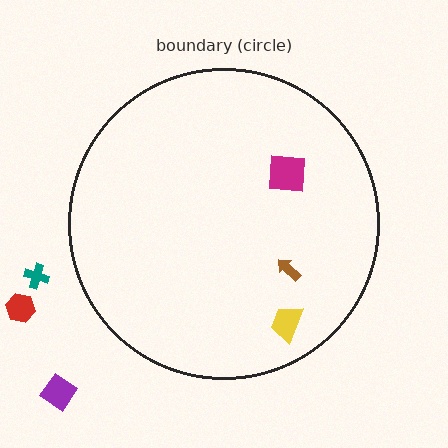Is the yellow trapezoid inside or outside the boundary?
Inside.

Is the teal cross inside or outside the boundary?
Outside.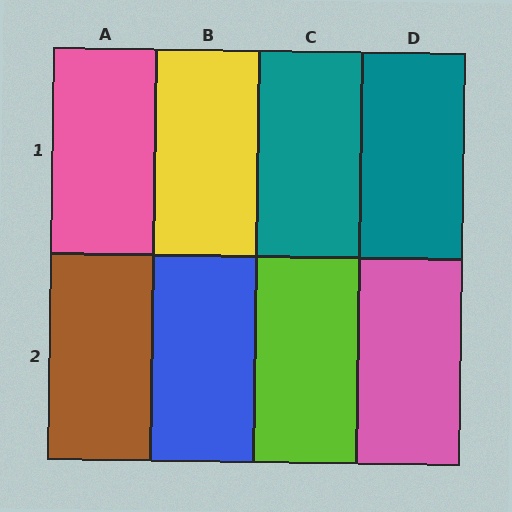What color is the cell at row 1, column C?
Teal.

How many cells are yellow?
1 cell is yellow.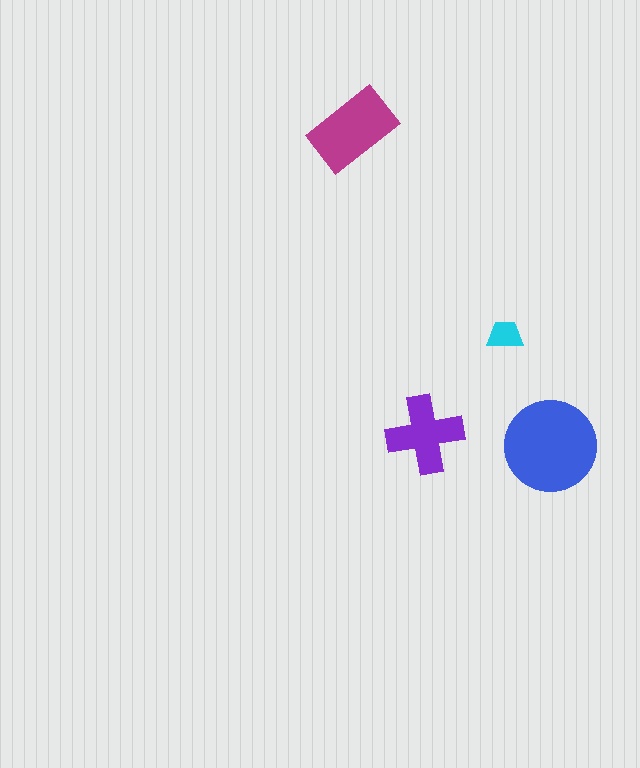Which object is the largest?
The blue circle.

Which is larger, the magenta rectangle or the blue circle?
The blue circle.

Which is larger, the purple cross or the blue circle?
The blue circle.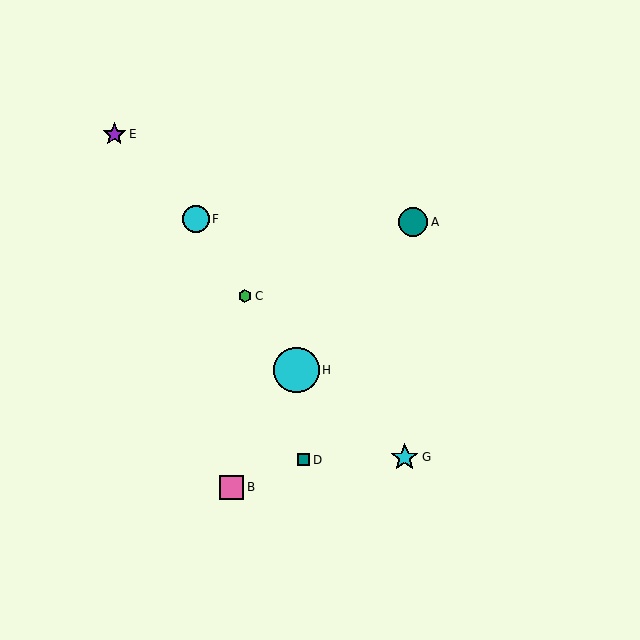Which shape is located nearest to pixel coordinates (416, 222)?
The teal circle (labeled A) at (413, 222) is nearest to that location.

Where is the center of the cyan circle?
The center of the cyan circle is at (196, 219).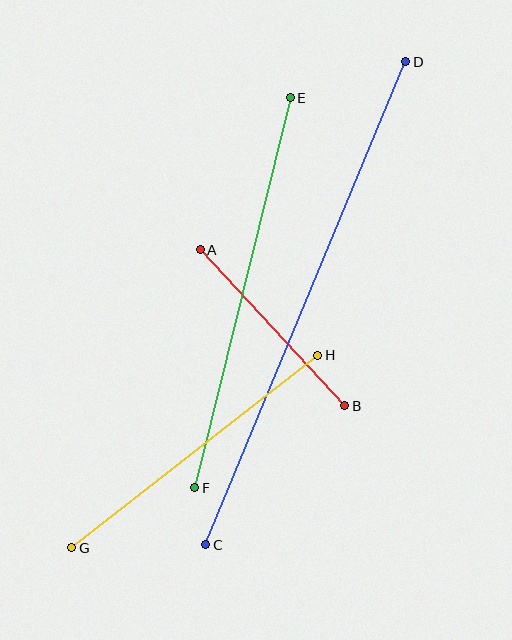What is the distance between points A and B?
The distance is approximately 213 pixels.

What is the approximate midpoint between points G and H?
The midpoint is at approximately (195, 452) pixels.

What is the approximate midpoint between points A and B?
The midpoint is at approximately (272, 328) pixels.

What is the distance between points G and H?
The distance is approximately 313 pixels.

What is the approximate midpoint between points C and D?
The midpoint is at approximately (306, 303) pixels.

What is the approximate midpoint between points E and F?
The midpoint is at approximately (242, 293) pixels.